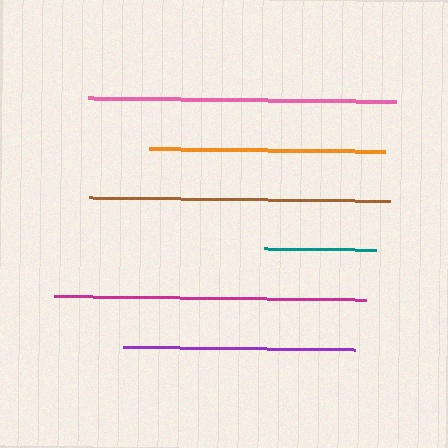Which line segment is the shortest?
The teal line is the shortest at approximately 112 pixels.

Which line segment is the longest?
The magenta line is the longest at approximately 312 pixels.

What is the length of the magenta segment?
The magenta segment is approximately 312 pixels long.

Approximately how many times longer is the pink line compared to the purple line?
The pink line is approximately 1.3 times the length of the purple line.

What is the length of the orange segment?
The orange segment is approximately 236 pixels long.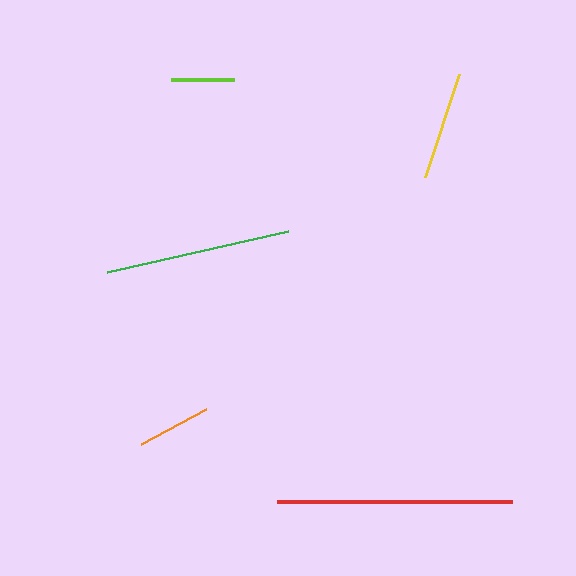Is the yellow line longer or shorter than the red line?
The red line is longer than the yellow line.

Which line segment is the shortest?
The lime line is the shortest at approximately 63 pixels.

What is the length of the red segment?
The red segment is approximately 236 pixels long.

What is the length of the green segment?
The green segment is approximately 186 pixels long.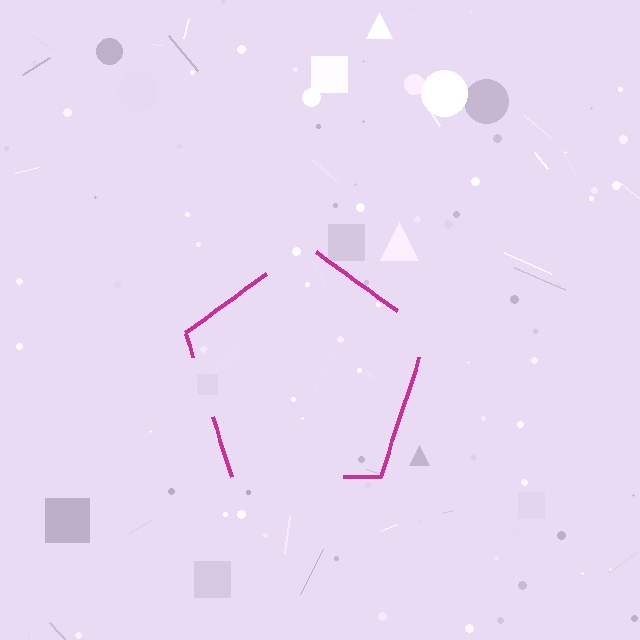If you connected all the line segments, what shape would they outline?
They would outline a pentagon.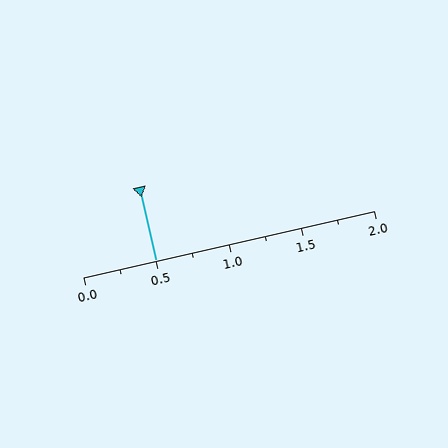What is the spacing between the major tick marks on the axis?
The major ticks are spaced 0.5 apart.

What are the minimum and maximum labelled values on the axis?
The axis runs from 0.0 to 2.0.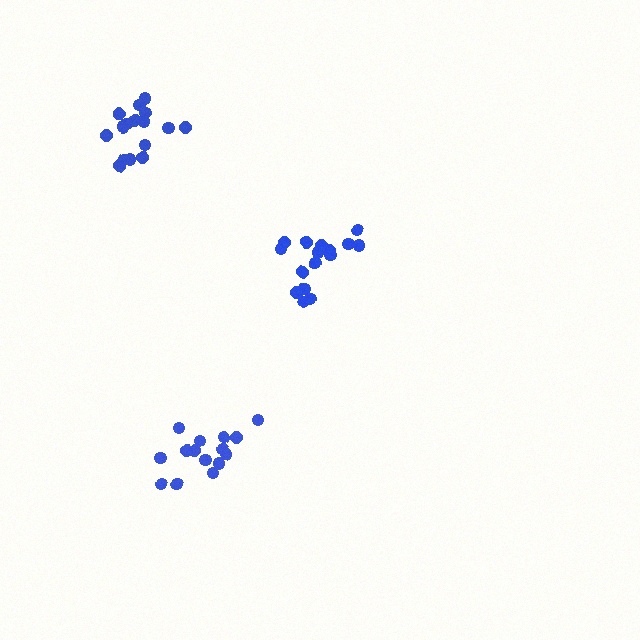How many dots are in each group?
Group 1: 16 dots, Group 2: 15 dots, Group 3: 16 dots (47 total).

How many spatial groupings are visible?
There are 3 spatial groupings.